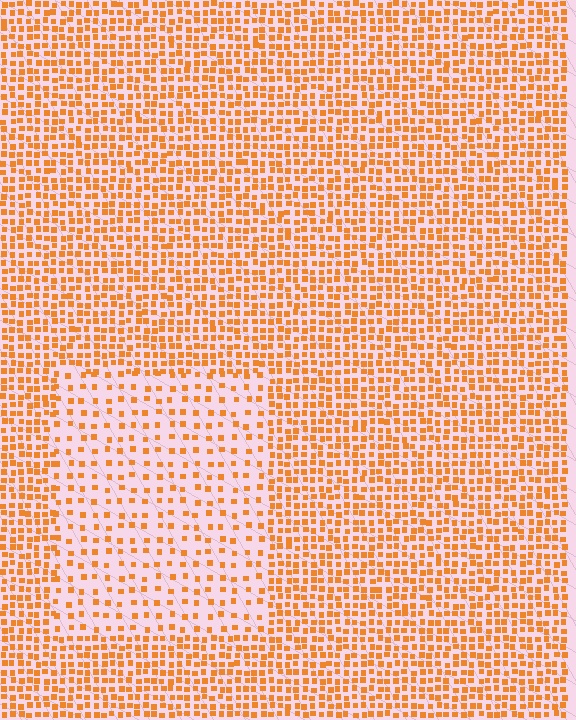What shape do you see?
I see a rectangle.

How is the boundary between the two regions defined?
The boundary is defined by a change in element density (approximately 2.3x ratio). All elements are the same color, size, and shape.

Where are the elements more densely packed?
The elements are more densely packed outside the rectangle boundary.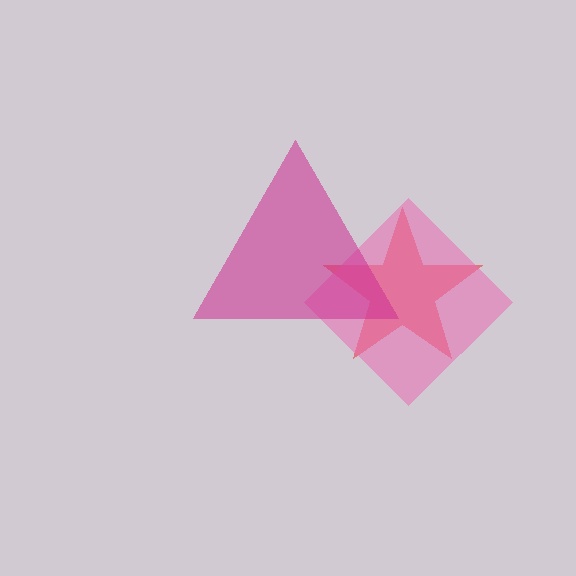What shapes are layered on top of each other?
The layered shapes are: a red star, a pink diamond, a magenta triangle.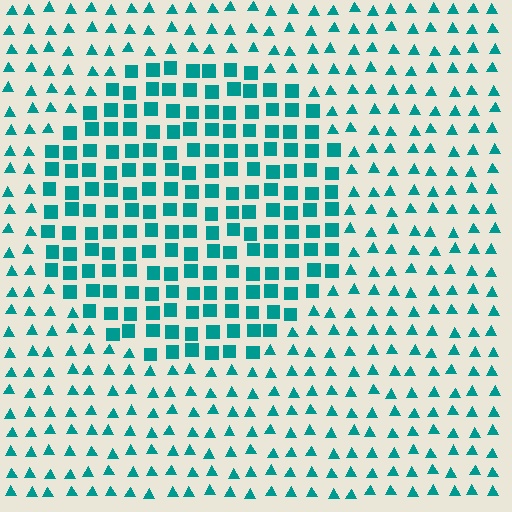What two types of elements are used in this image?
The image uses squares inside the circle region and triangles outside it.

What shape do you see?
I see a circle.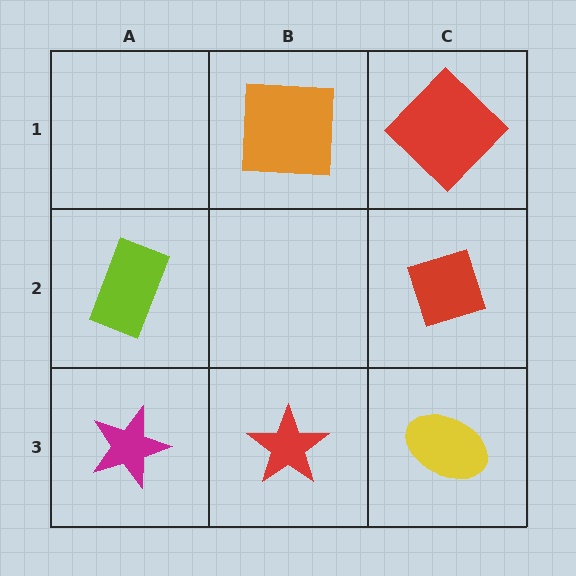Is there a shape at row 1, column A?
No, that cell is empty.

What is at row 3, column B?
A red star.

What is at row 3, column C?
A yellow ellipse.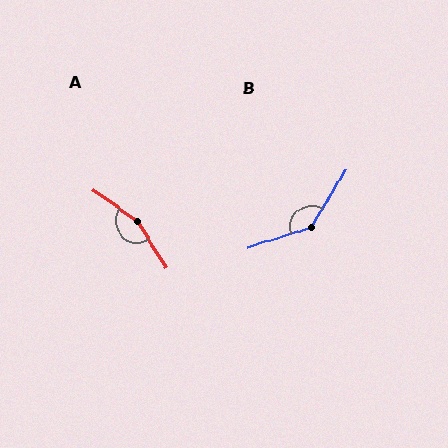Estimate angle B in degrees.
Approximately 139 degrees.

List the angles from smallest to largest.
B (139°), A (158°).